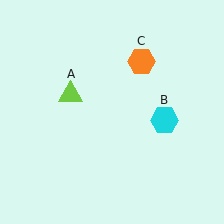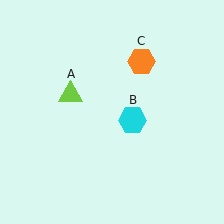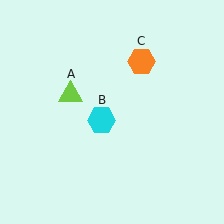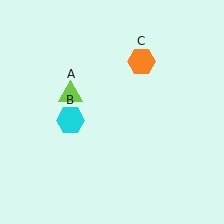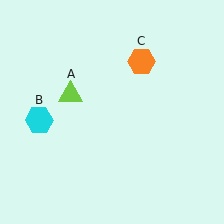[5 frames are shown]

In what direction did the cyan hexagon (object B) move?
The cyan hexagon (object B) moved left.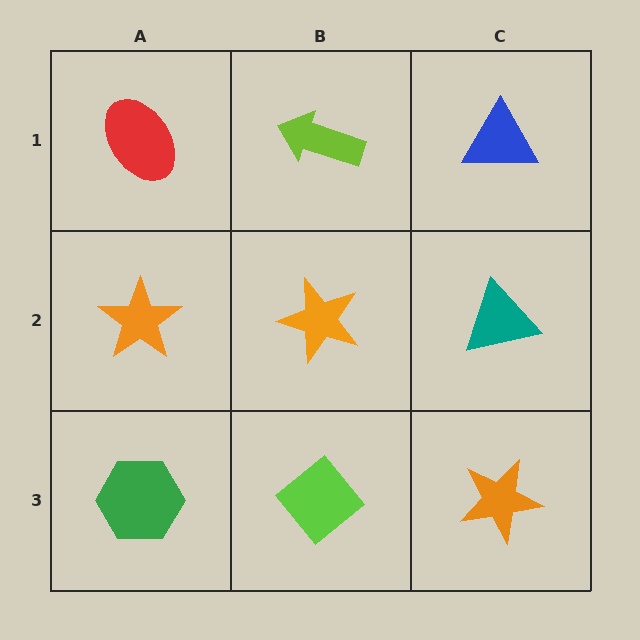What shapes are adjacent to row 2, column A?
A red ellipse (row 1, column A), a green hexagon (row 3, column A), an orange star (row 2, column B).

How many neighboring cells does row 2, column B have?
4.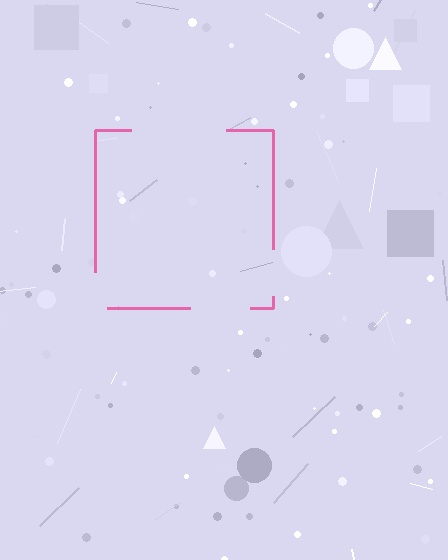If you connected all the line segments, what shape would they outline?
They would outline a square.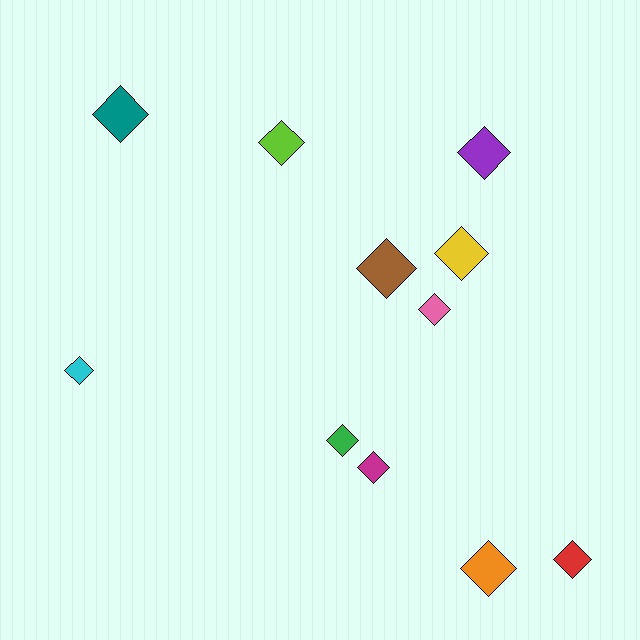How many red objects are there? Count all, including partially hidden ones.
There is 1 red object.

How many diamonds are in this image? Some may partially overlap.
There are 11 diamonds.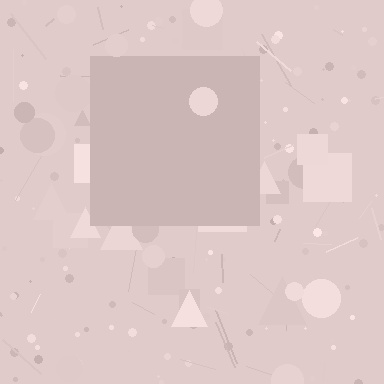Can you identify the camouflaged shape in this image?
The camouflaged shape is a square.